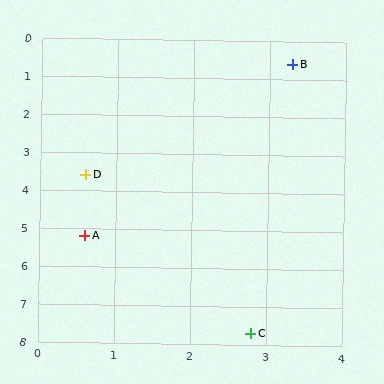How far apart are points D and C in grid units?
Points D and C are about 4.7 grid units apart.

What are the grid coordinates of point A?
Point A is at approximately (0.6, 5.2).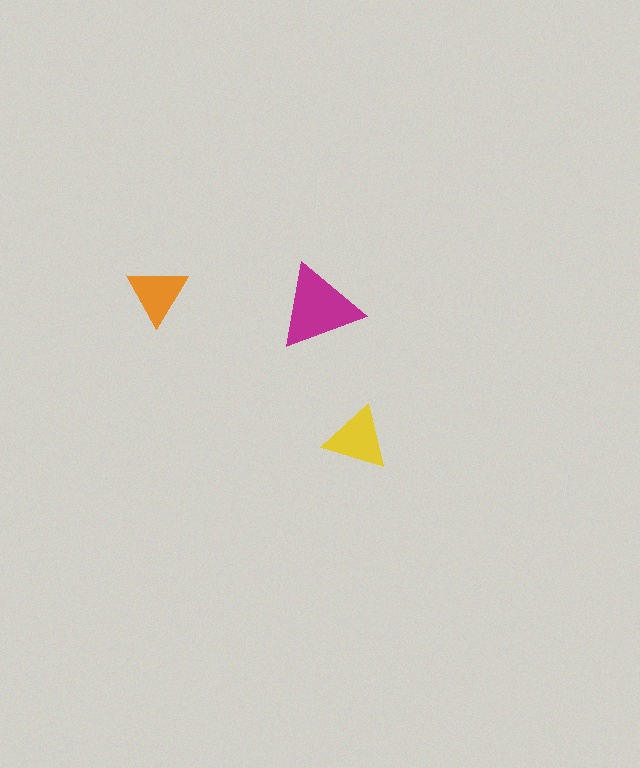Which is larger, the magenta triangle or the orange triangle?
The magenta one.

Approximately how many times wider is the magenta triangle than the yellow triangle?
About 1.5 times wider.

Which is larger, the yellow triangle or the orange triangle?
The yellow one.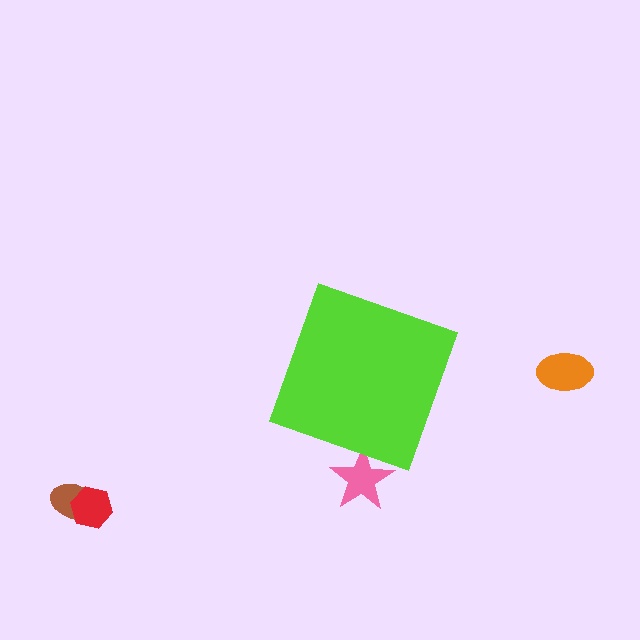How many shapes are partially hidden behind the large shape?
1 shape is partially hidden.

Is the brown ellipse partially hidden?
No, the brown ellipse is fully visible.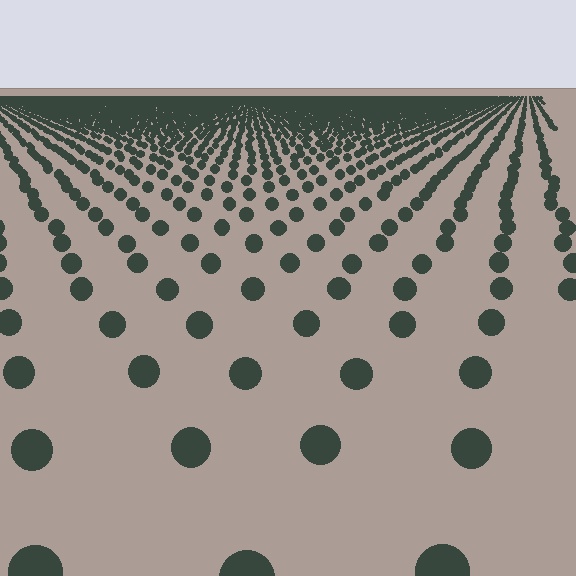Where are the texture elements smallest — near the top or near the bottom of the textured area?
Near the top.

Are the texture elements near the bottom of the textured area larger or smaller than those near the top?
Larger. Near the bottom, elements are closer to the viewer and appear at a bigger on-screen size.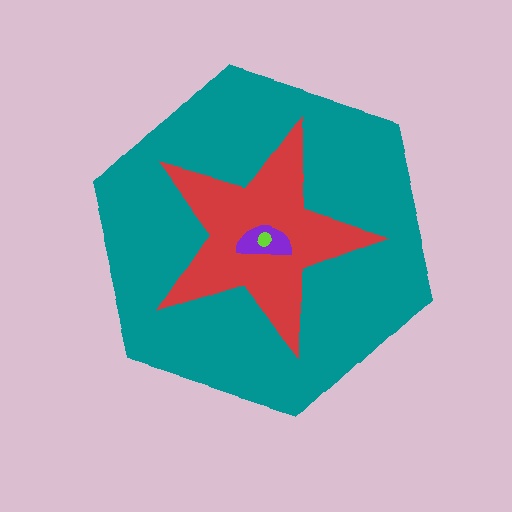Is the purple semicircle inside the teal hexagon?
Yes.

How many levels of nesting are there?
4.